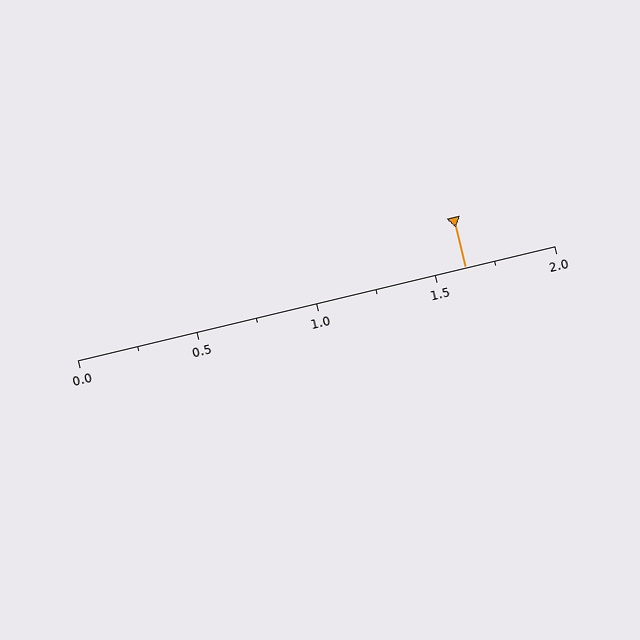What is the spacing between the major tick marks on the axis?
The major ticks are spaced 0.5 apart.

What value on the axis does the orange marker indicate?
The marker indicates approximately 1.62.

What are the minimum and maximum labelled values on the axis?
The axis runs from 0.0 to 2.0.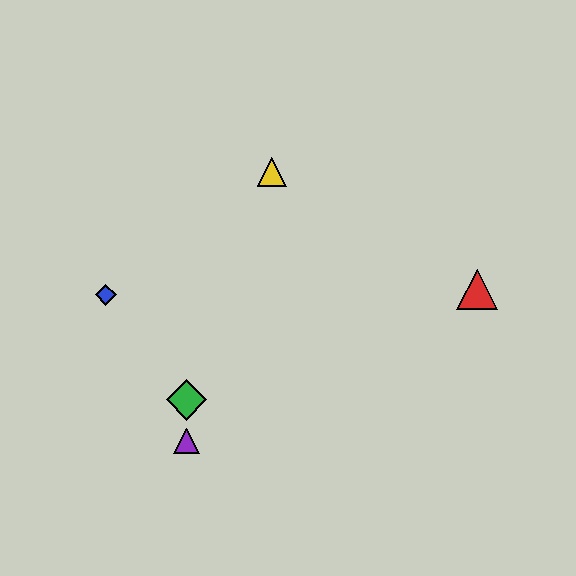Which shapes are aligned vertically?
The green diamond, the purple triangle are aligned vertically.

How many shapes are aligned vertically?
2 shapes (the green diamond, the purple triangle) are aligned vertically.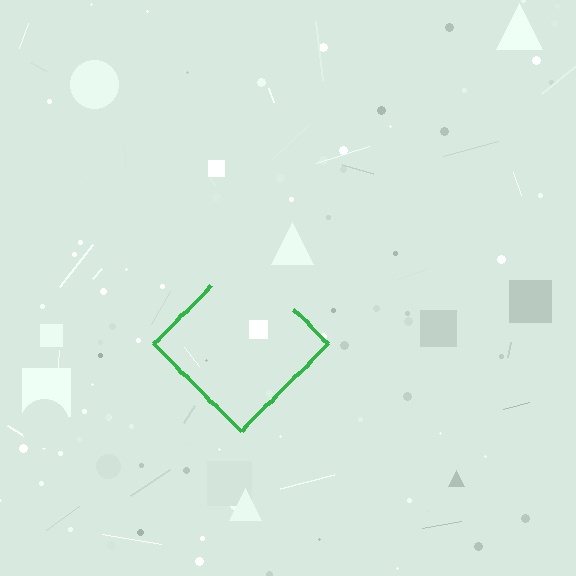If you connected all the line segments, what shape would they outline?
They would outline a diamond.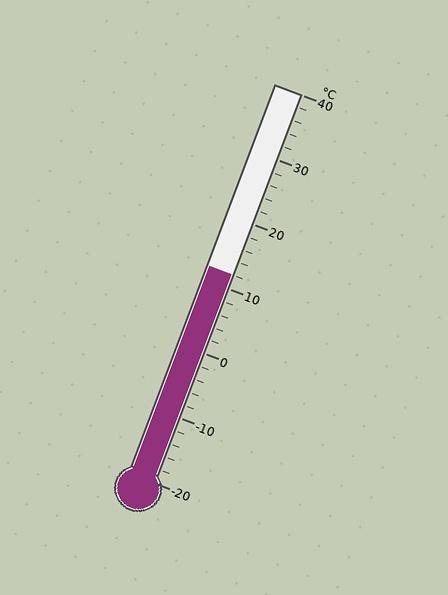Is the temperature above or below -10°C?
The temperature is above -10°C.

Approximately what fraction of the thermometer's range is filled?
The thermometer is filled to approximately 55% of its range.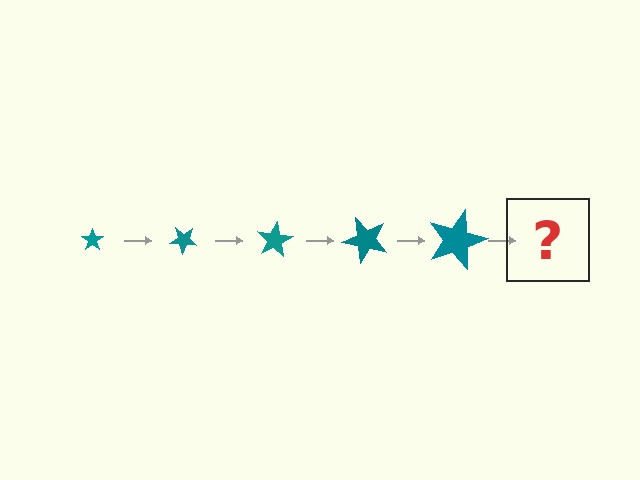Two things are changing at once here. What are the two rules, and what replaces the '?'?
The two rules are that the star grows larger each step and it rotates 40 degrees each step. The '?' should be a star, larger than the previous one and rotated 200 degrees from the start.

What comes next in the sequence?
The next element should be a star, larger than the previous one and rotated 200 degrees from the start.